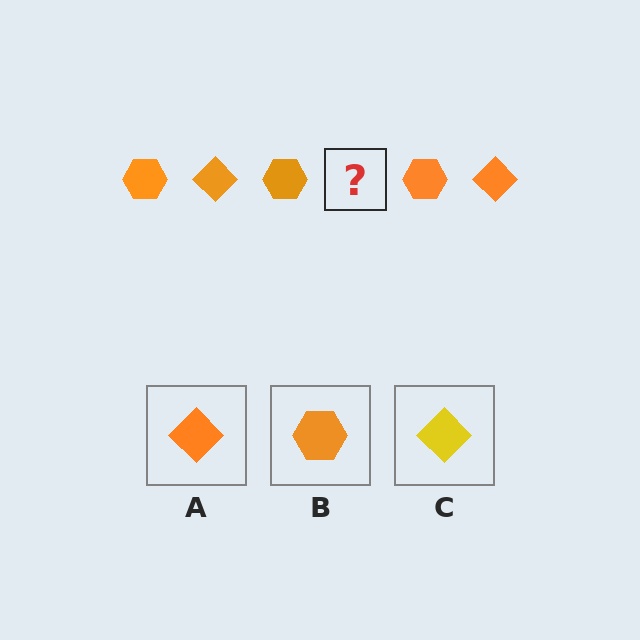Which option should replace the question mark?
Option A.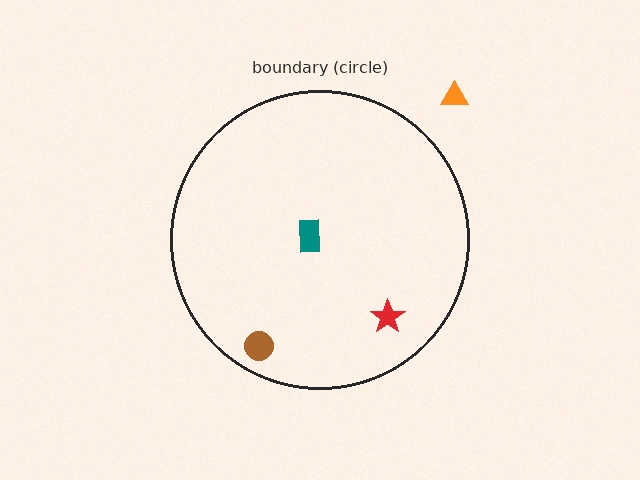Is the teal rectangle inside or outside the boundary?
Inside.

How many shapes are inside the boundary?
3 inside, 1 outside.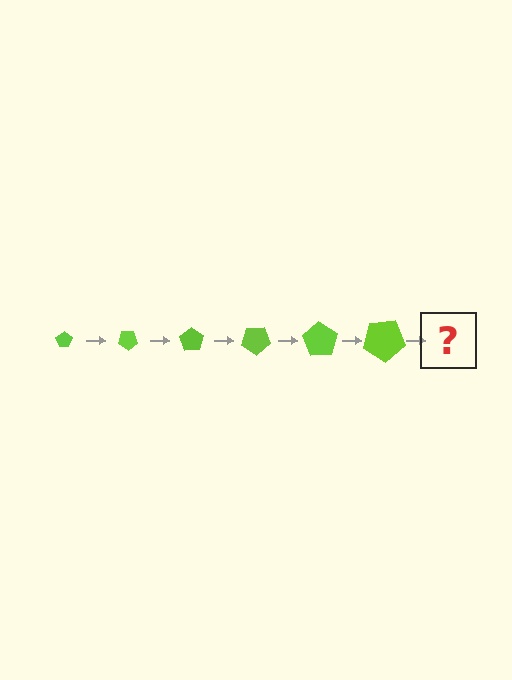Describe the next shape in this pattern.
It should be a pentagon, larger than the previous one and rotated 210 degrees from the start.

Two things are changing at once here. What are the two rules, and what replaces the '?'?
The two rules are that the pentagon grows larger each step and it rotates 35 degrees each step. The '?' should be a pentagon, larger than the previous one and rotated 210 degrees from the start.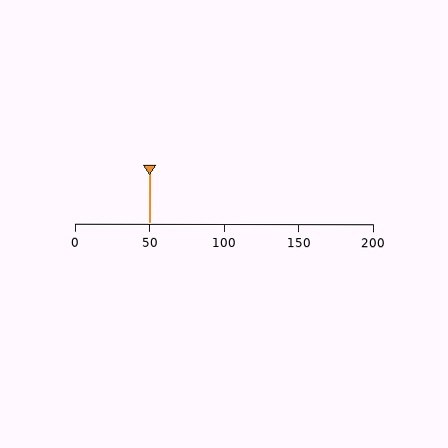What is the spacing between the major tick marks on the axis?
The major ticks are spaced 50 apart.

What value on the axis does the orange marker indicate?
The marker indicates approximately 50.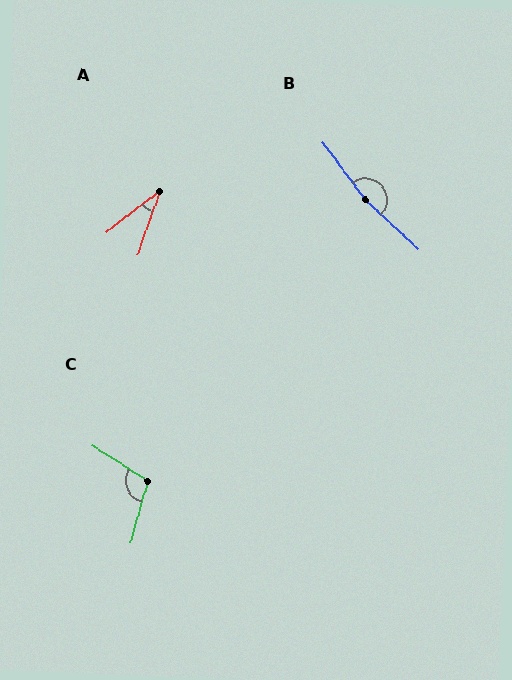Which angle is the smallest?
A, at approximately 33 degrees.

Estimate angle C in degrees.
Approximately 107 degrees.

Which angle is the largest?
B, at approximately 169 degrees.